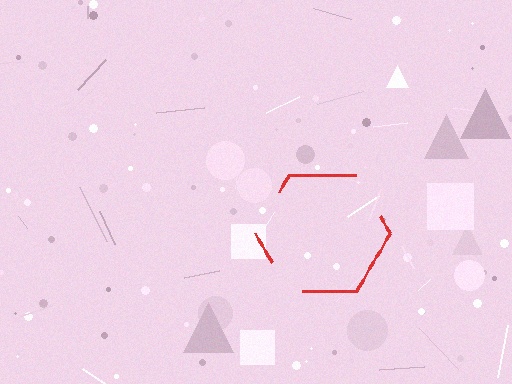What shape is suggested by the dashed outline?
The dashed outline suggests a hexagon.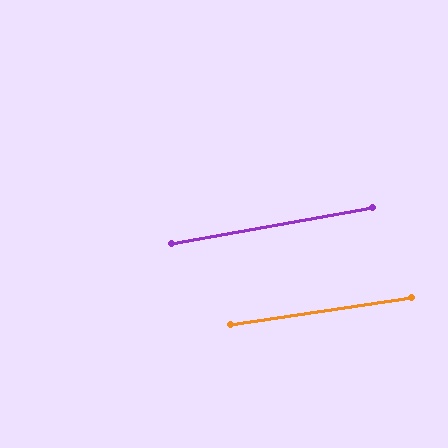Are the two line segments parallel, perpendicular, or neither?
Parallel — their directions differ by only 1.6°.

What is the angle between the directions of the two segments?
Approximately 2 degrees.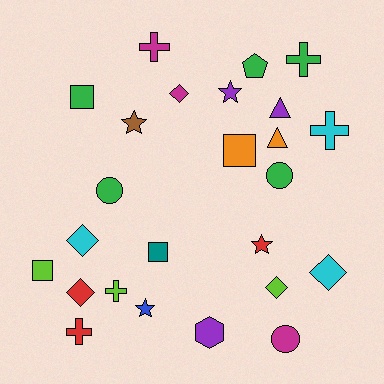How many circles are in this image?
There are 3 circles.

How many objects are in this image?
There are 25 objects.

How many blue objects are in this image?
There is 1 blue object.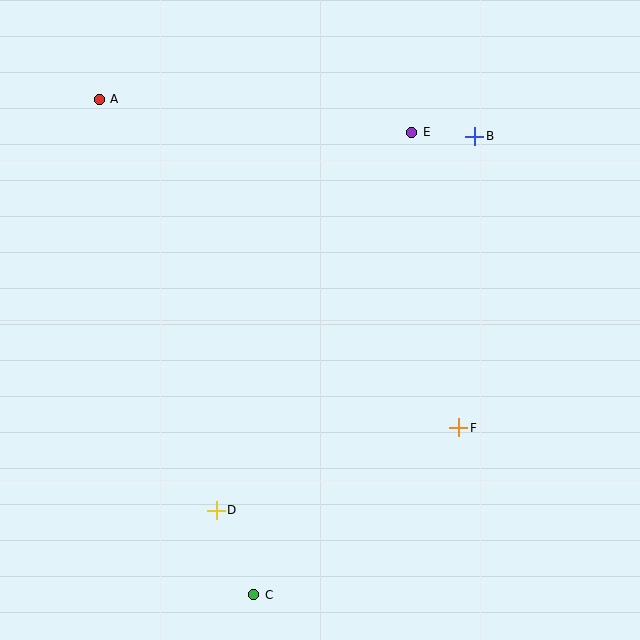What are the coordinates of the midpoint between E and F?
The midpoint between E and F is at (435, 280).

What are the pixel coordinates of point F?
Point F is at (459, 428).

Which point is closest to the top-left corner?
Point A is closest to the top-left corner.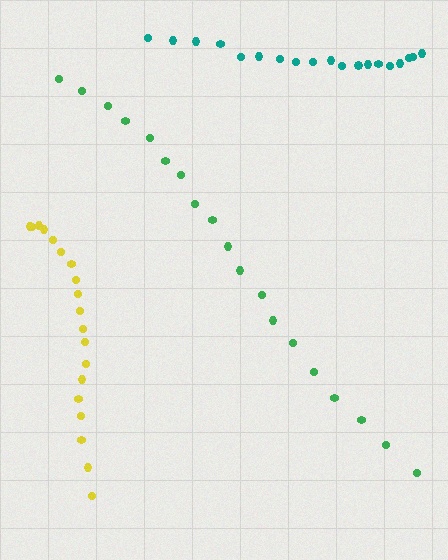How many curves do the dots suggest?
There are 3 distinct paths.